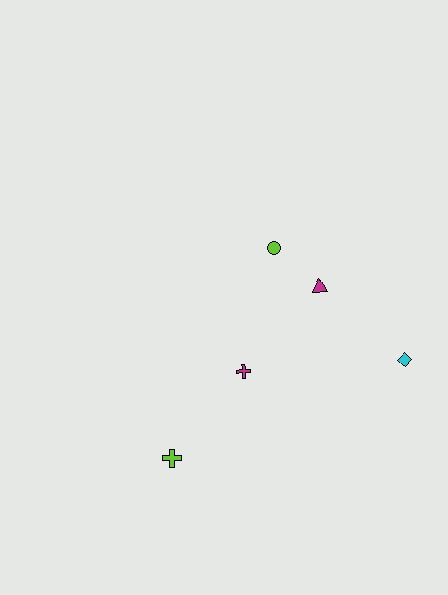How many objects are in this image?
There are 5 objects.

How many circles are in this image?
There is 1 circle.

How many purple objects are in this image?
There are no purple objects.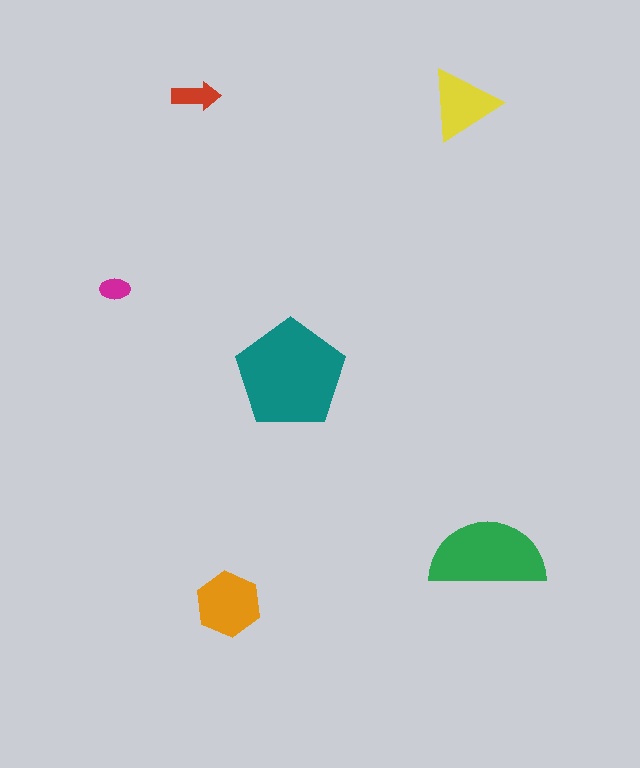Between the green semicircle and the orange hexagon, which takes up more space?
The green semicircle.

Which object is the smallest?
The magenta ellipse.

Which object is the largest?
The teal pentagon.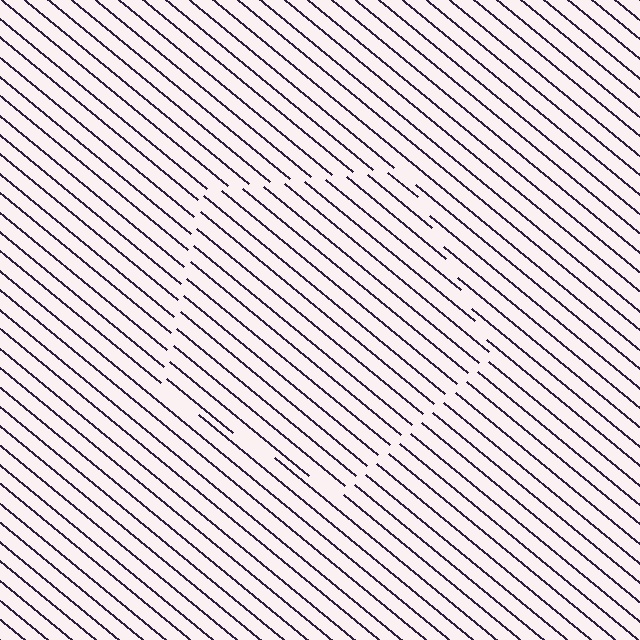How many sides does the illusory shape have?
5 sides — the line-ends trace a pentagon.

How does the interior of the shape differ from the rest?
The interior of the shape contains the same grating, shifted by half a period — the contour is defined by the phase discontinuity where line-ends from the inner and outer gratings abut.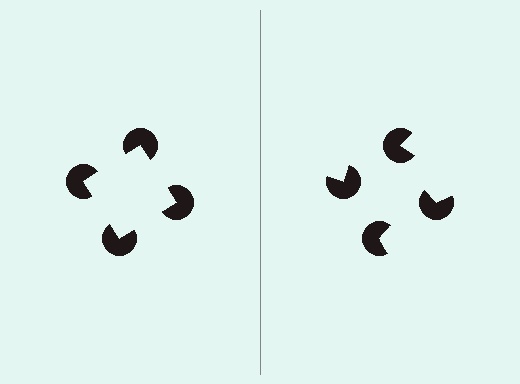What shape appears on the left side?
An illusory square.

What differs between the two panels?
The pac-man discs are positioned identically on both sides; only the wedge orientations differ. On the left they align to a square; on the right they are misaligned.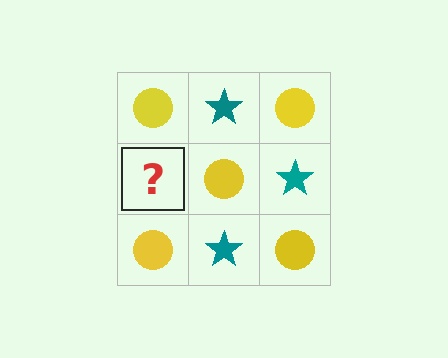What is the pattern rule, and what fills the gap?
The rule is that it alternates yellow circle and teal star in a checkerboard pattern. The gap should be filled with a teal star.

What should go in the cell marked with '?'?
The missing cell should contain a teal star.